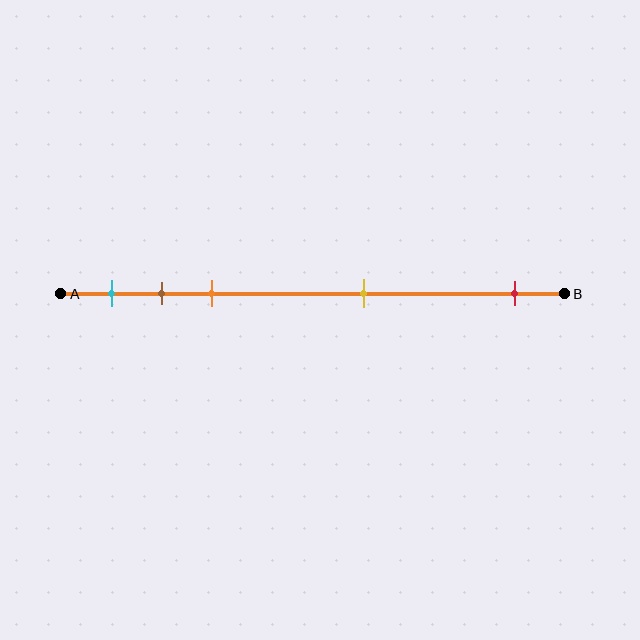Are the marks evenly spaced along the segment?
No, the marks are not evenly spaced.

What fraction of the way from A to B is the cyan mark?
The cyan mark is approximately 10% (0.1) of the way from A to B.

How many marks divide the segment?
There are 5 marks dividing the segment.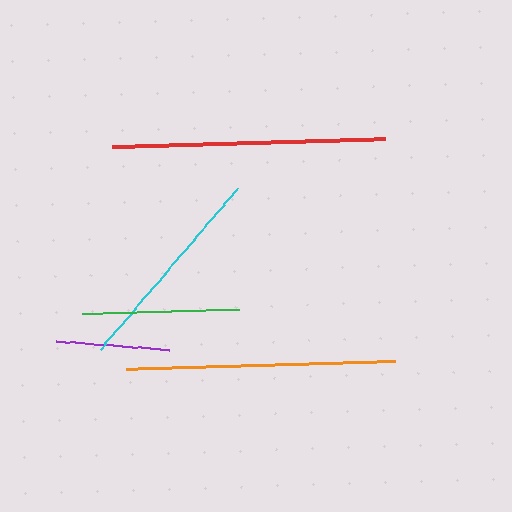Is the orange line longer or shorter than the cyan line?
The orange line is longer than the cyan line.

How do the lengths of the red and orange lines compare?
The red and orange lines are approximately the same length.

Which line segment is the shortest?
The purple line is the shortest at approximately 112 pixels.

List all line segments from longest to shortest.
From longest to shortest: red, orange, cyan, green, purple.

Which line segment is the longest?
The red line is the longest at approximately 273 pixels.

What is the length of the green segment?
The green segment is approximately 157 pixels long.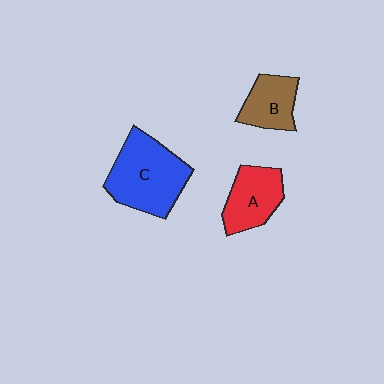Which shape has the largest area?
Shape C (blue).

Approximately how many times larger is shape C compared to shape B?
Approximately 1.8 times.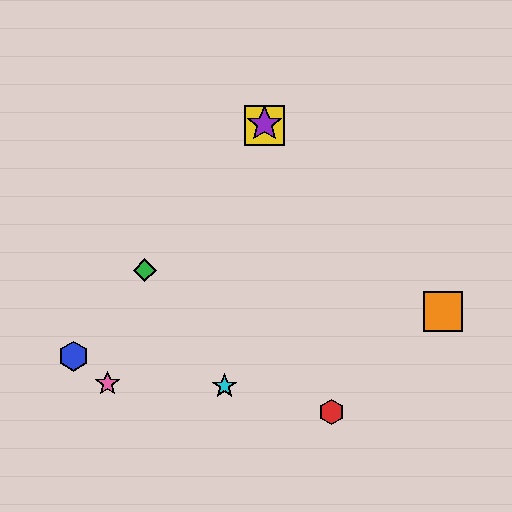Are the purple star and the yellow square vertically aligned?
Yes, both are at x≈264.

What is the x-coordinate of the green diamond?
The green diamond is at x≈145.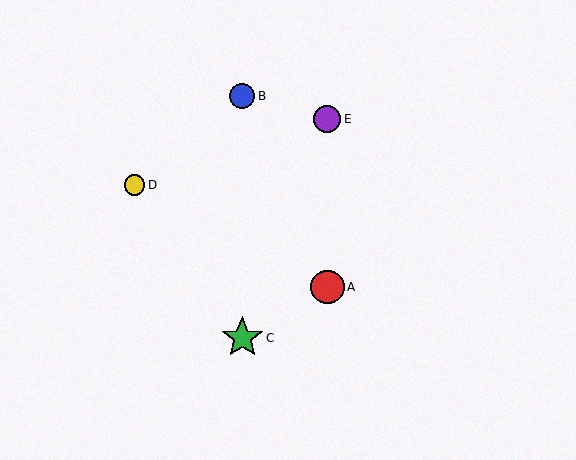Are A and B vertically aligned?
No, A is at x≈327 and B is at x≈242.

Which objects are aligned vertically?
Objects A, E are aligned vertically.